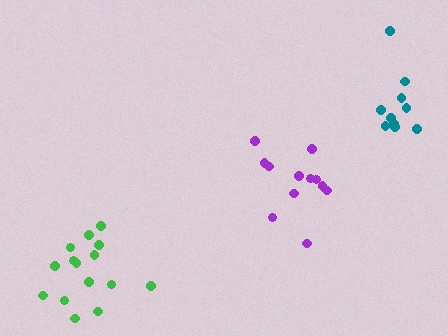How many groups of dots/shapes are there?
There are 3 groups.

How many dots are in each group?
Group 1: 12 dots, Group 2: 15 dots, Group 3: 10 dots (37 total).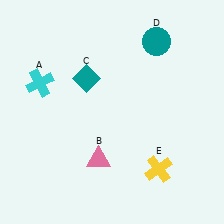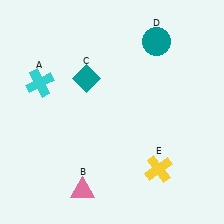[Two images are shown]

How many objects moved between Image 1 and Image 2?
1 object moved between the two images.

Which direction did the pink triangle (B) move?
The pink triangle (B) moved down.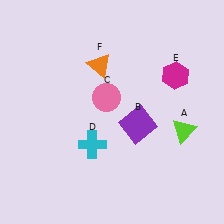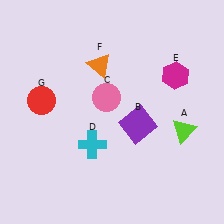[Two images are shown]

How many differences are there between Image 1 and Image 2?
There is 1 difference between the two images.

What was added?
A red circle (G) was added in Image 2.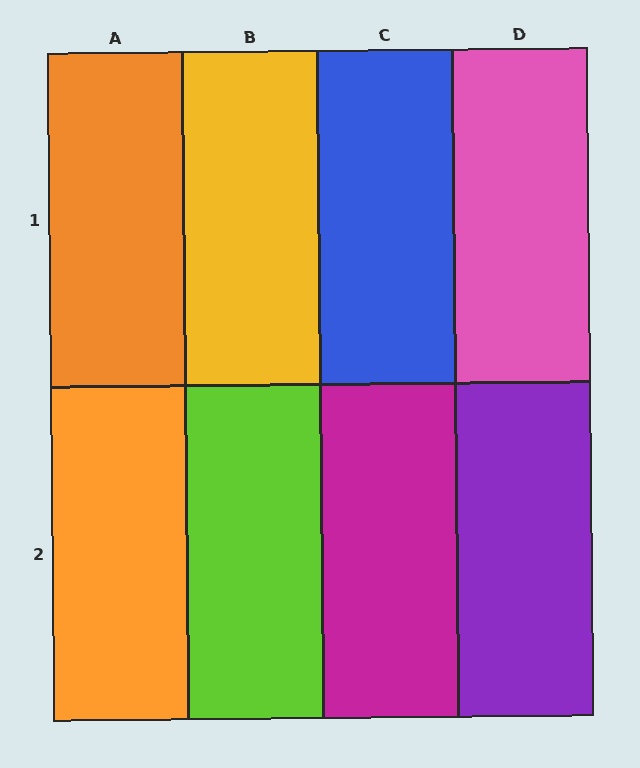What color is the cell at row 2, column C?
Magenta.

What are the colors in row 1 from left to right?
Orange, yellow, blue, pink.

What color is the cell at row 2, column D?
Purple.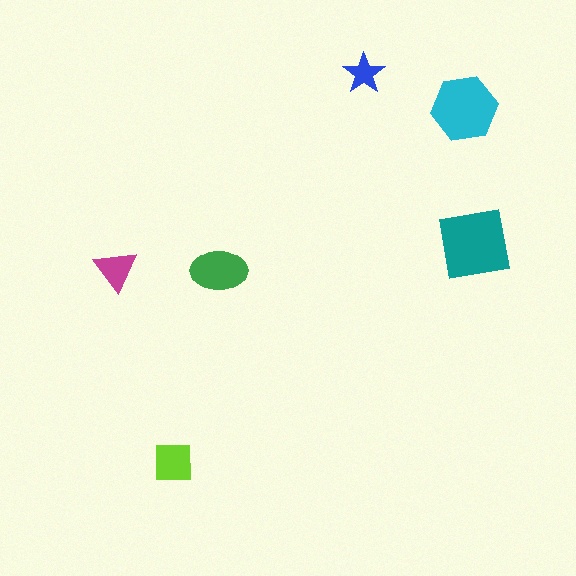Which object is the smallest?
The blue star.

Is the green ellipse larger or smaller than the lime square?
Larger.